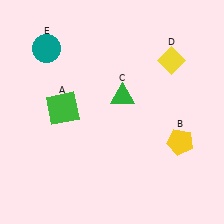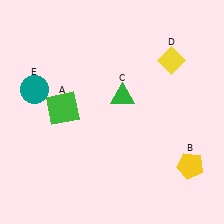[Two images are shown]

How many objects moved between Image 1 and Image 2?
2 objects moved between the two images.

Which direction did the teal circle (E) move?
The teal circle (E) moved down.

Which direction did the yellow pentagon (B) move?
The yellow pentagon (B) moved down.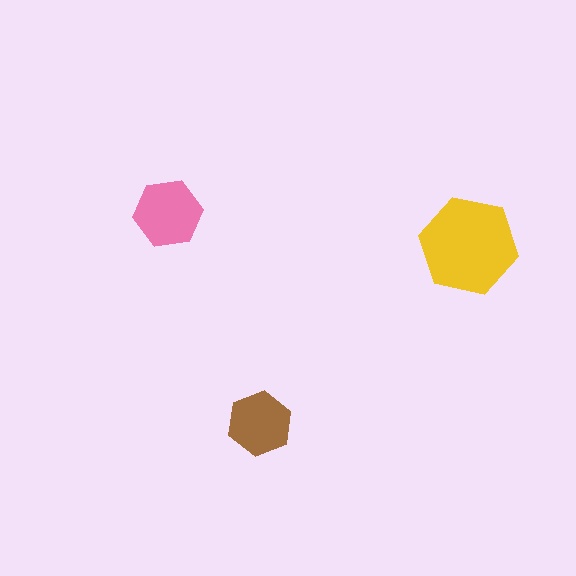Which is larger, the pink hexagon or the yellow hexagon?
The yellow one.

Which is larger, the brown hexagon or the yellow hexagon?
The yellow one.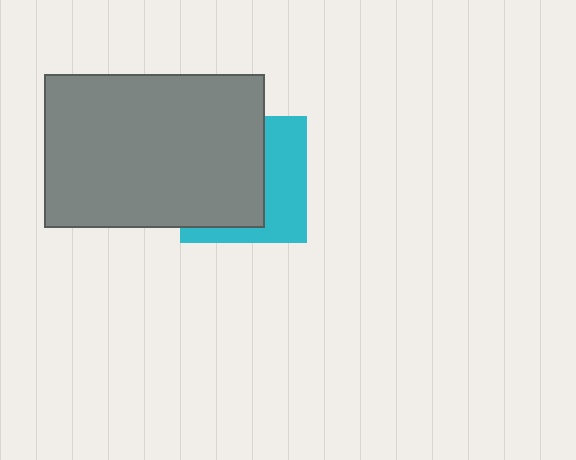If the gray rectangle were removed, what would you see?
You would see the complete cyan square.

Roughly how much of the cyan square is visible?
A small part of it is visible (roughly 41%).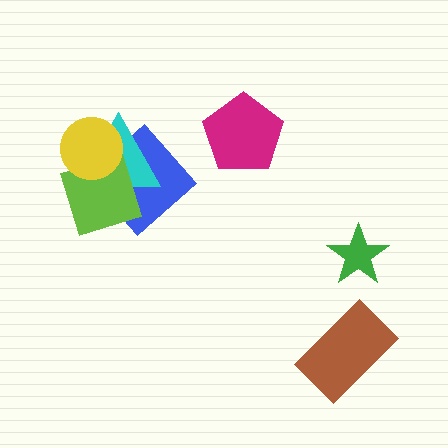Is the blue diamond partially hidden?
Yes, it is partially covered by another shape.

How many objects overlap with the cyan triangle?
3 objects overlap with the cyan triangle.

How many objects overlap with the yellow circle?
3 objects overlap with the yellow circle.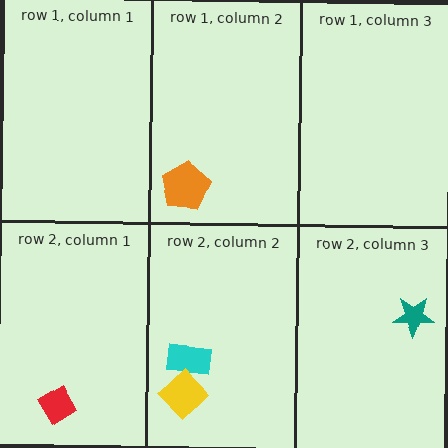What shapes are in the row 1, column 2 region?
The orange pentagon.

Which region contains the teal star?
The row 2, column 3 region.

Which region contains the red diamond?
The row 2, column 1 region.